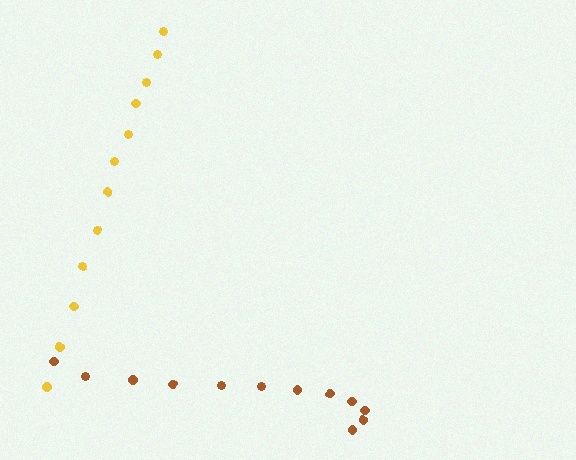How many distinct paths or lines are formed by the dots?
There are 2 distinct paths.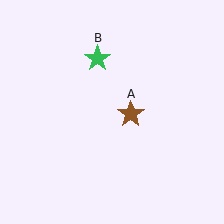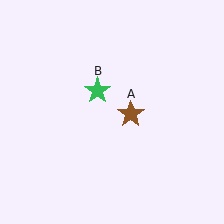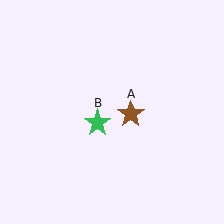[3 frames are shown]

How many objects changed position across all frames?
1 object changed position: green star (object B).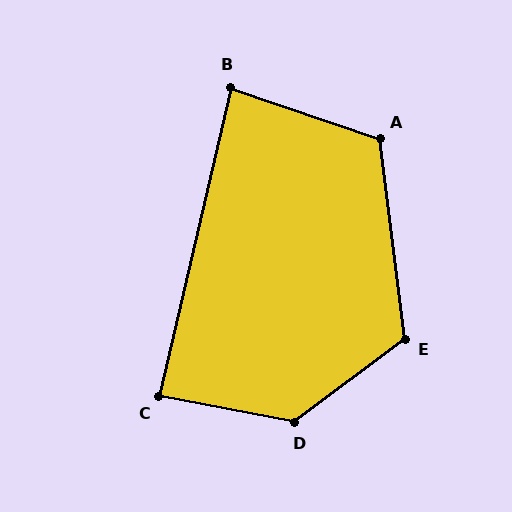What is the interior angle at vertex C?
Approximately 88 degrees (approximately right).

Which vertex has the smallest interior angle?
B, at approximately 84 degrees.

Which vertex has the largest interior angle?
D, at approximately 132 degrees.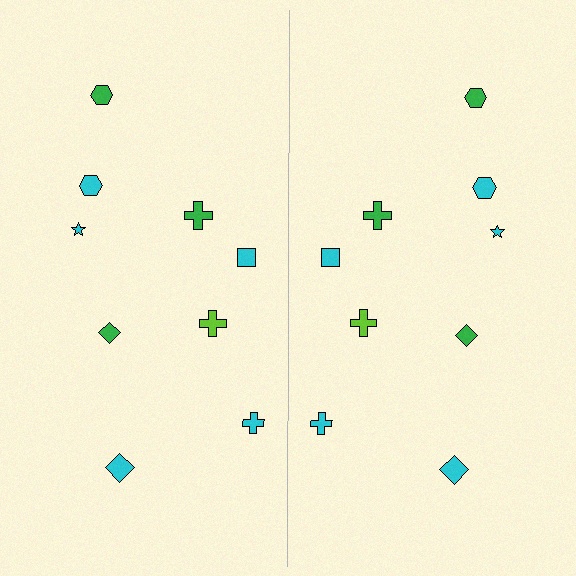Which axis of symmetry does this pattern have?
The pattern has a vertical axis of symmetry running through the center of the image.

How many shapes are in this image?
There are 18 shapes in this image.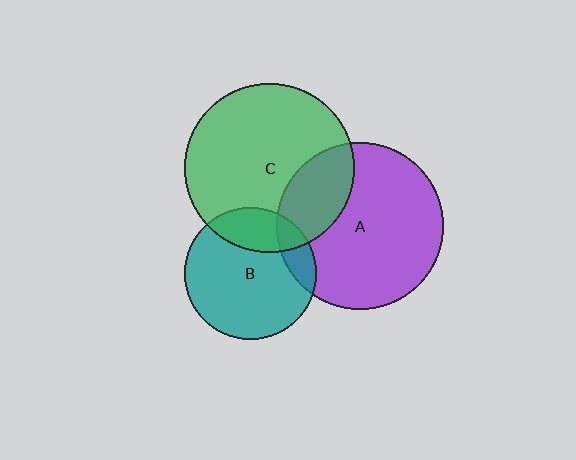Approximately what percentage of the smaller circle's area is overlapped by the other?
Approximately 25%.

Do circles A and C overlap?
Yes.